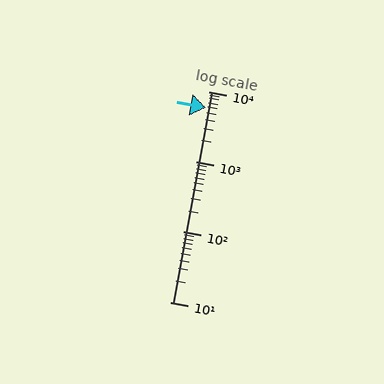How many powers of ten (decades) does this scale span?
The scale spans 3 decades, from 10 to 10000.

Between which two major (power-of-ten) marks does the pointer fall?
The pointer is between 1000 and 10000.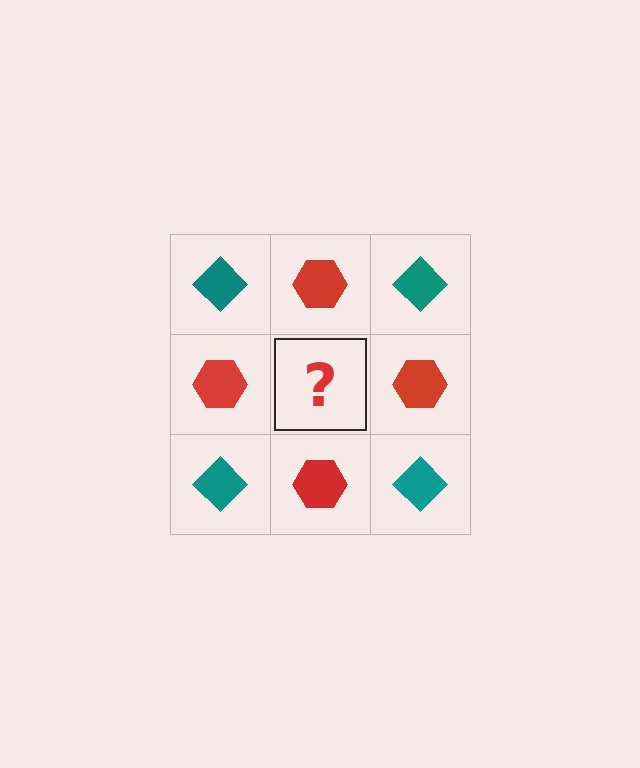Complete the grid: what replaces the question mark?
The question mark should be replaced with a teal diamond.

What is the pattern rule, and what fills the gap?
The rule is that it alternates teal diamond and red hexagon in a checkerboard pattern. The gap should be filled with a teal diamond.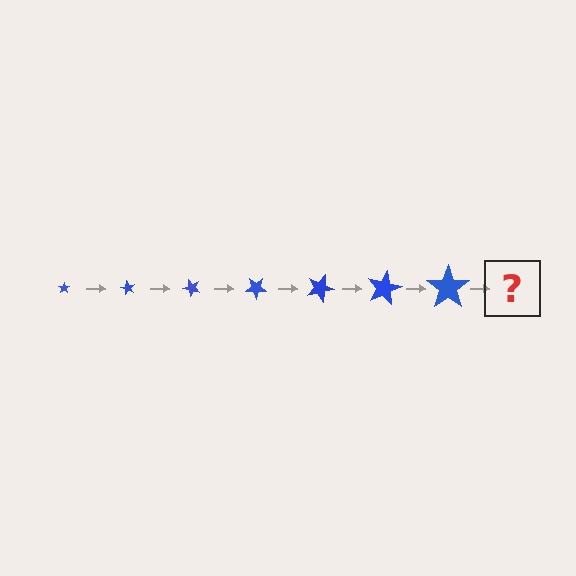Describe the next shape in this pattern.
It should be a star, larger than the previous one and rotated 420 degrees from the start.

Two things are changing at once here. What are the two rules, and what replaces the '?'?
The two rules are that the star grows larger each step and it rotates 60 degrees each step. The '?' should be a star, larger than the previous one and rotated 420 degrees from the start.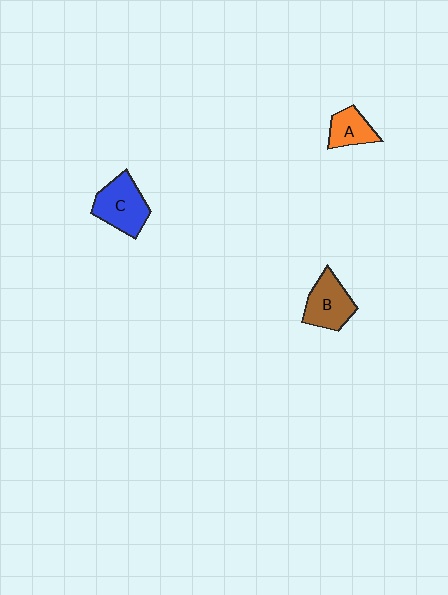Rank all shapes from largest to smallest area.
From largest to smallest: C (blue), B (brown), A (orange).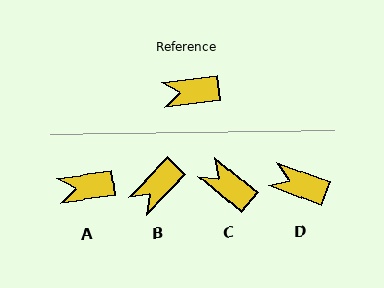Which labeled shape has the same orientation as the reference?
A.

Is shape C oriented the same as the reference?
No, it is off by about 47 degrees.